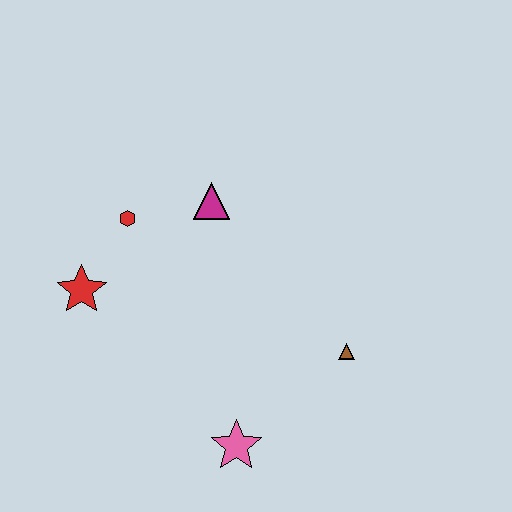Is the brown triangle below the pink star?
No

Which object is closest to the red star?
The red hexagon is closest to the red star.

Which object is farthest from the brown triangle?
The red star is farthest from the brown triangle.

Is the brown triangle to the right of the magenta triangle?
Yes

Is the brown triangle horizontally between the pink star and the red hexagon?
No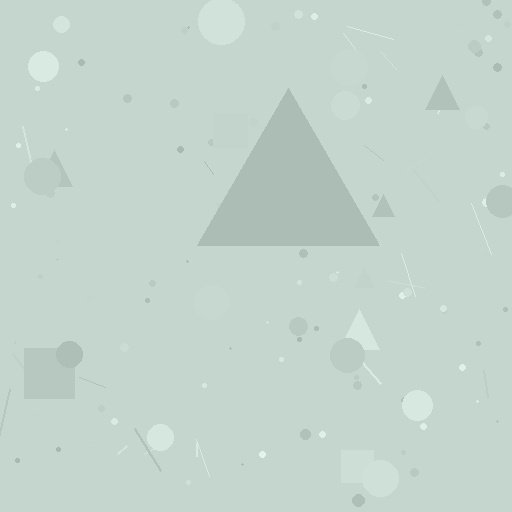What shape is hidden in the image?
A triangle is hidden in the image.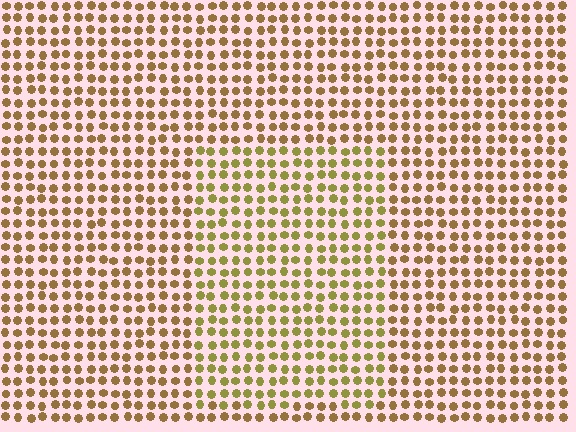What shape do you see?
I see a rectangle.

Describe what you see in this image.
The image is filled with small brown elements in a uniform arrangement. A rectangle-shaped region is visible where the elements are tinted to a slightly different hue, forming a subtle color boundary.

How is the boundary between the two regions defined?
The boundary is defined purely by a slight shift in hue (about 27 degrees). Spacing, size, and orientation are identical on both sides.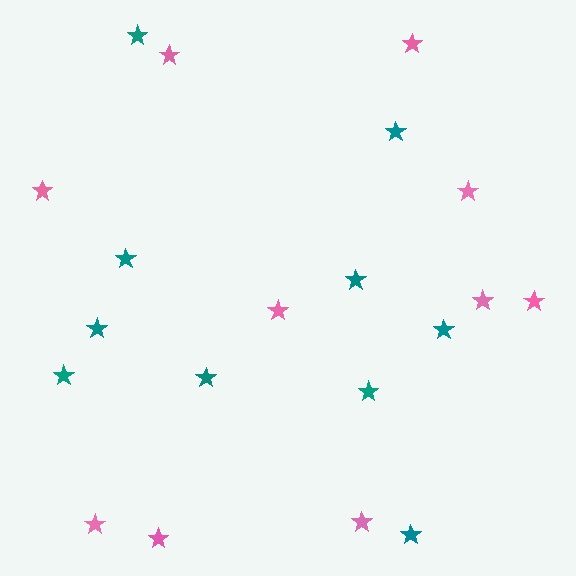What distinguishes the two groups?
There are 2 groups: one group of teal stars (10) and one group of pink stars (10).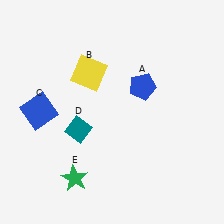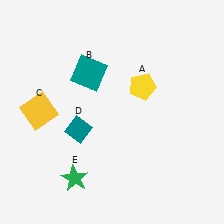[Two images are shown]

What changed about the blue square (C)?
In Image 1, C is blue. In Image 2, it changed to yellow.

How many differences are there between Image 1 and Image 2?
There are 3 differences between the two images.